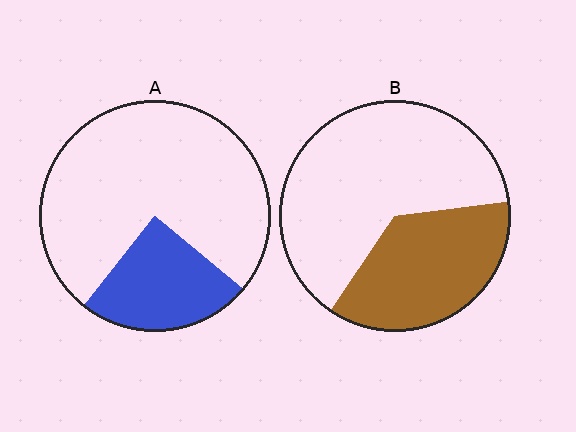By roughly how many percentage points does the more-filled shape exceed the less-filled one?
By roughly 10 percentage points (B over A).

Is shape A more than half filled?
No.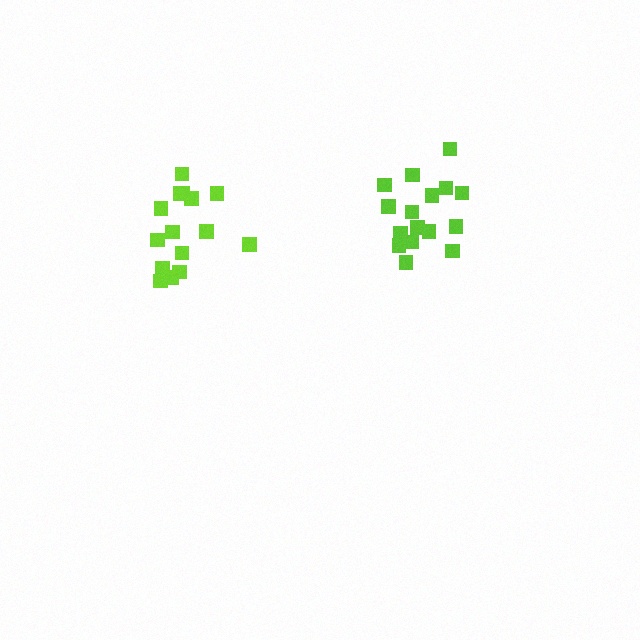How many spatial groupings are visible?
There are 2 spatial groupings.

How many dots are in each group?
Group 1: 15 dots, Group 2: 16 dots (31 total).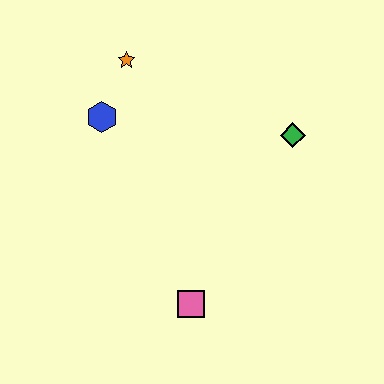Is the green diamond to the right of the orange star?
Yes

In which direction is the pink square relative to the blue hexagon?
The pink square is below the blue hexagon.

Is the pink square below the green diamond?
Yes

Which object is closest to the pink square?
The green diamond is closest to the pink square.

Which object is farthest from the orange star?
The pink square is farthest from the orange star.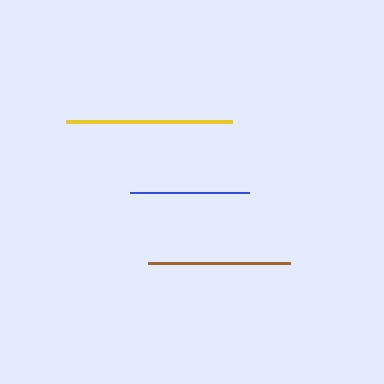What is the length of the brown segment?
The brown segment is approximately 143 pixels long.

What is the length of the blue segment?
The blue segment is approximately 119 pixels long.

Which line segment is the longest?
The yellow line is the longest at approximately 166 pixels.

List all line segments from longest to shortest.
From longest to shortest: yellow, brown, blue.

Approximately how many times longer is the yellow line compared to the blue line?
The yellow line is approximately 1.4 times the length of the blue line.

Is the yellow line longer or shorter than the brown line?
The yellow line is longer than the brown line.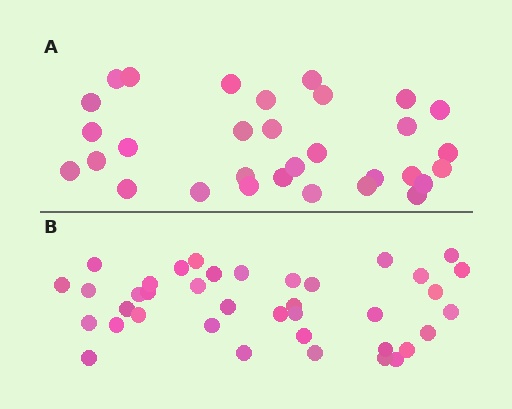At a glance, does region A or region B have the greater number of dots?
Region B (the bottom region) has more dots.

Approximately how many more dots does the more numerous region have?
Region B has roughly 8 or so more dots than region A.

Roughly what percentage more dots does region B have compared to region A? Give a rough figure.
About 25% more.